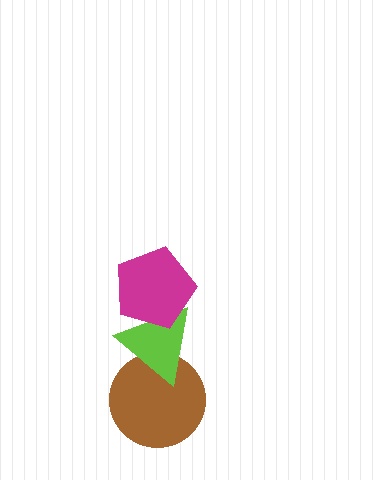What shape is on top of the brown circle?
The lime triangle is on top of the brown circle.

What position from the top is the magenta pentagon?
The magenta pentagon is 1st from the top.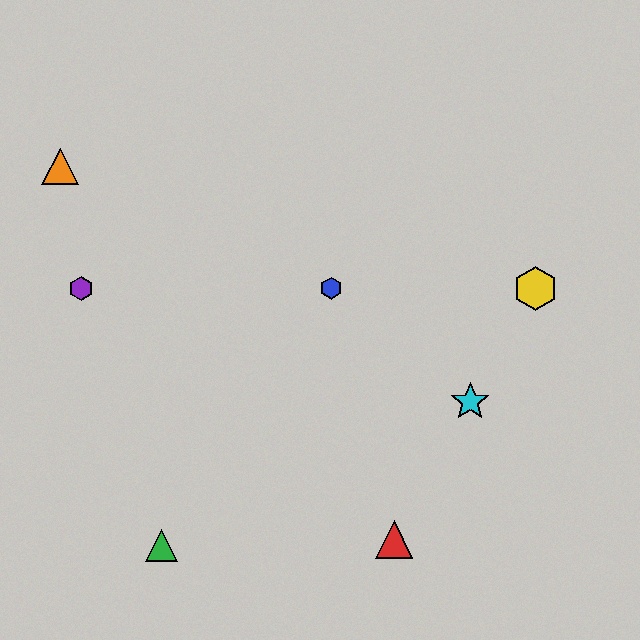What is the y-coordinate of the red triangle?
The red triangle is at y≈540.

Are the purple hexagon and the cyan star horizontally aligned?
No, the purple hexagon is at y≈288 and the cyan star is at y≈402.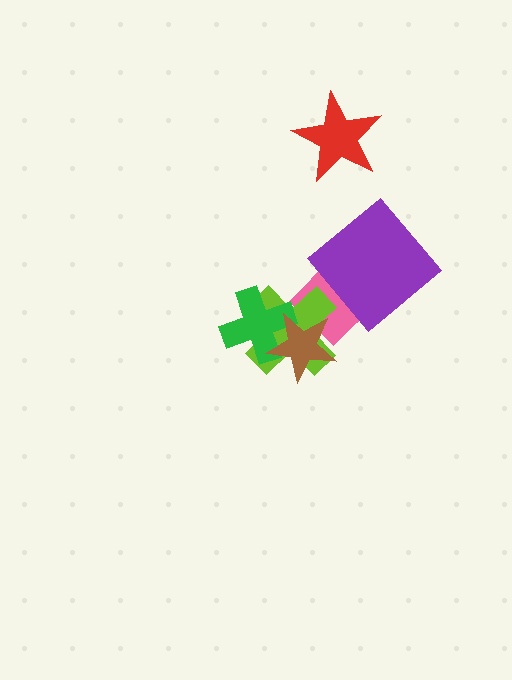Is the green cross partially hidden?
Yes, it is partially covered by another shape.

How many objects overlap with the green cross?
2 objects overlap with the green cross.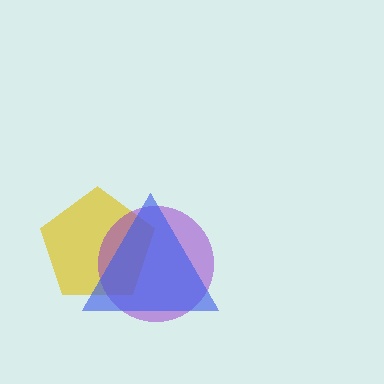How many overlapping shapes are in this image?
There are 3 overlapping shapes in the image.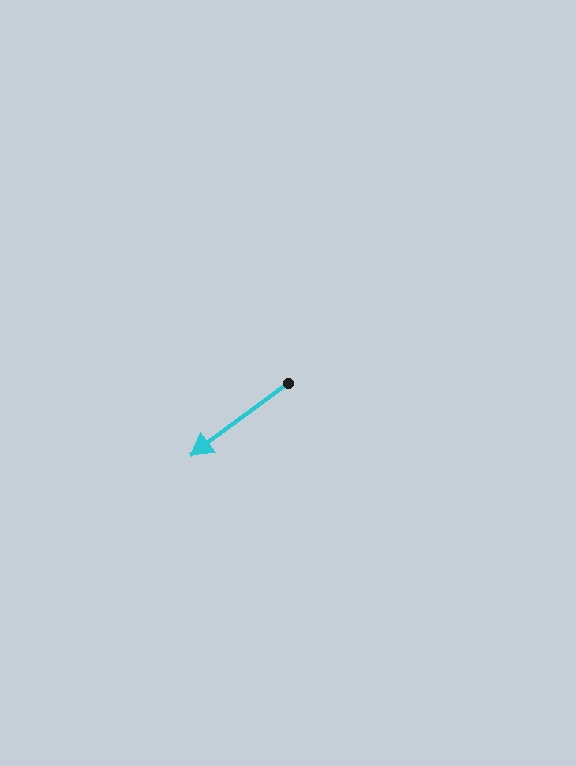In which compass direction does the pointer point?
Southwest.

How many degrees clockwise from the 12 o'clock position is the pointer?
Approximately 233 degrees.